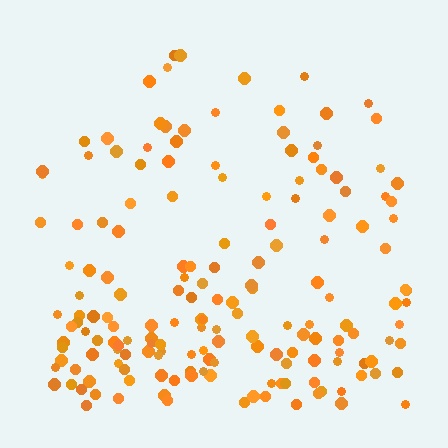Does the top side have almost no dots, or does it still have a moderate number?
Still a moderate number, just noticeably fewer than the bottom.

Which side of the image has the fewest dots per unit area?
The top.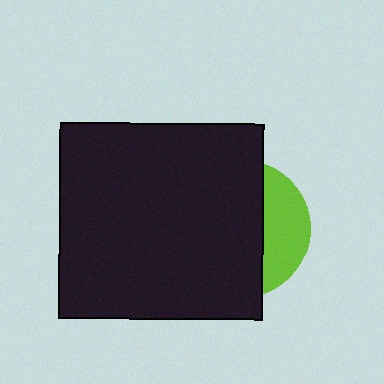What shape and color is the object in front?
The object in front is a black rectangle.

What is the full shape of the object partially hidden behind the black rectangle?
The partially hidden object is a lime circle.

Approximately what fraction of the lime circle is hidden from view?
Roughly 70% of the lime circle is hidden behind the black rectangle.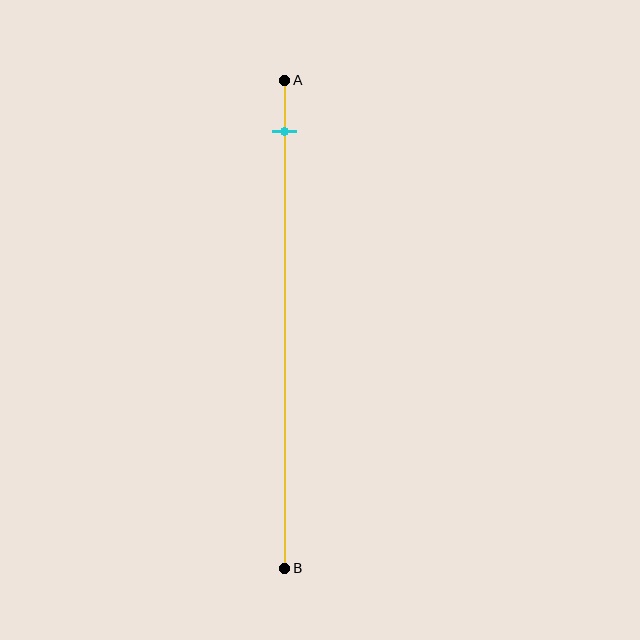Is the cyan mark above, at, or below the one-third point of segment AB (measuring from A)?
The cyan mark is above the one-third point of segment AB.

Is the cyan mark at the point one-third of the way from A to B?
No, the mark is at about 10% from A, not at the 33% one-third point.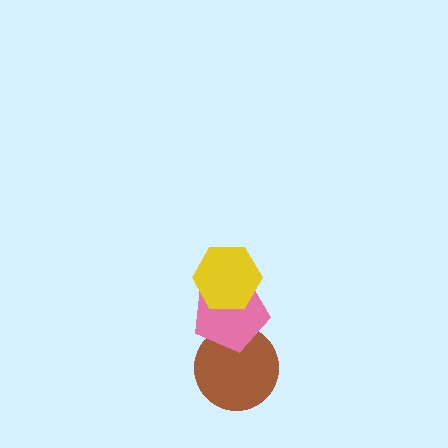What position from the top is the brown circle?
The brown circle is 3rd from the top.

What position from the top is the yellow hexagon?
The yellow hexagon is 1st from the top.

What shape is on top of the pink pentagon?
The yellow hexagon is on top of the pink pentagon.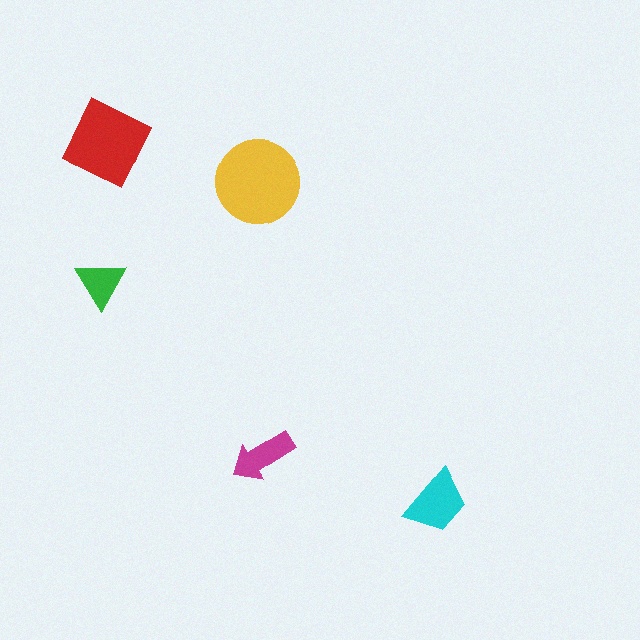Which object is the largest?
The yellow circle.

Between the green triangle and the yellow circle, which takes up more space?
The yellow circle.